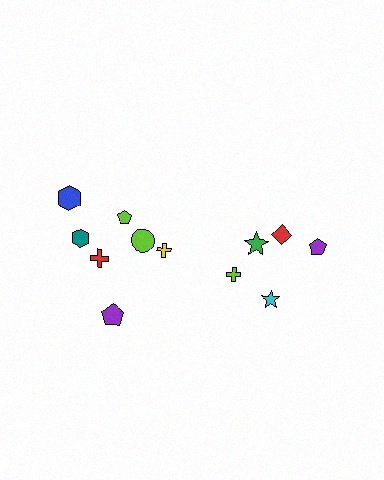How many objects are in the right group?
There are 5 objects.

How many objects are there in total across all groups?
There are 12 objects.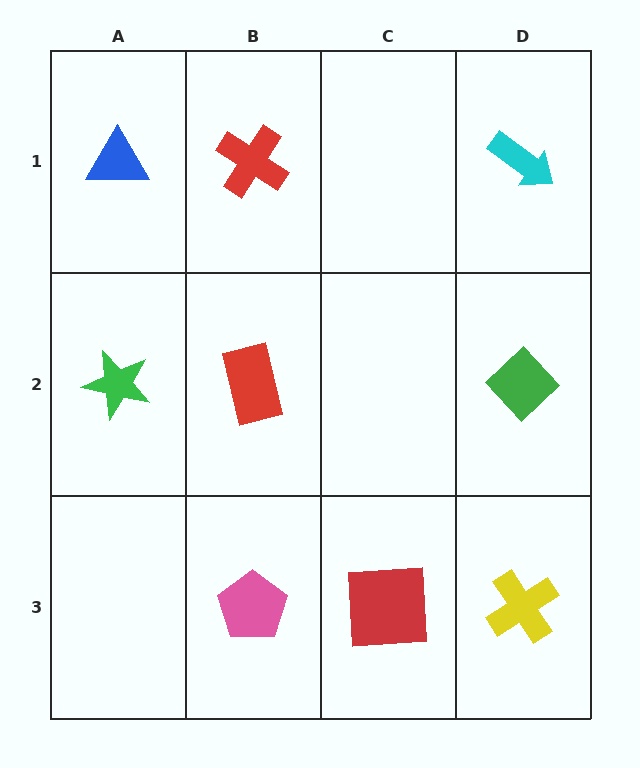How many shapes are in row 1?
3 shapes.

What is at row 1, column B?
A red cross.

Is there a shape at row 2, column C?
No, that cell is empty.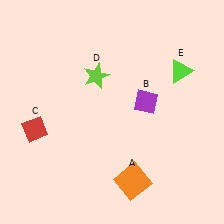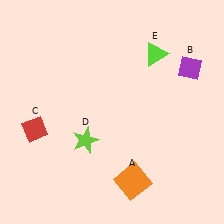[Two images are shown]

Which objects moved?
The objects that moved are: the purple diamond (B), the lime star (D), the lime triangle (E).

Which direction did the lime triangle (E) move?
The lime triangle (E) moved left.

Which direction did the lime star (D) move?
The lime star (D) moved down.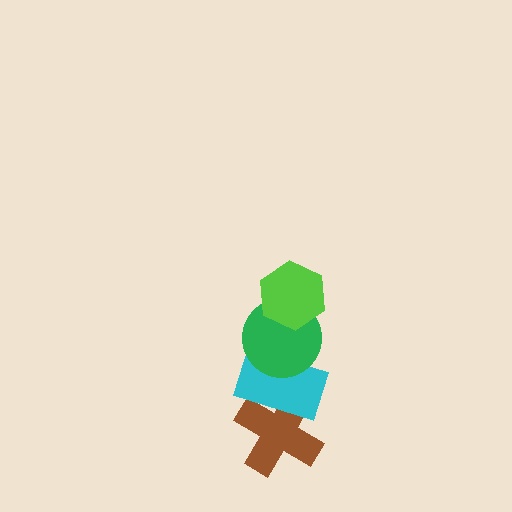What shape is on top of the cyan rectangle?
The green circle is on top of the cyan rectangle.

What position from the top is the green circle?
The green circle is 2nd from the top.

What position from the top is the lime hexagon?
The lime hexagon is 1st from the top.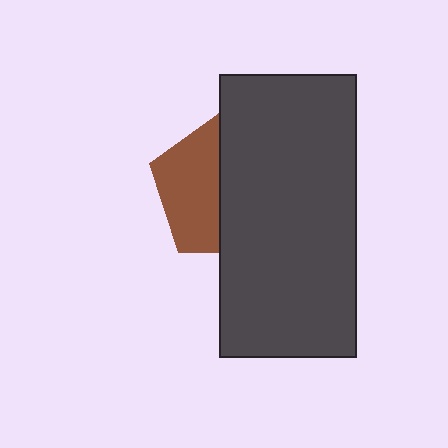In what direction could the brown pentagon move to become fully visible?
The brown pentagon could move left. That would shift it out from behind the dark gray rectangle entirely.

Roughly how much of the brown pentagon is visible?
A small part of it is visible (roughly 45%).